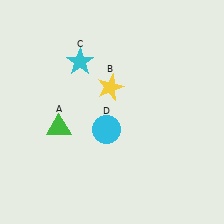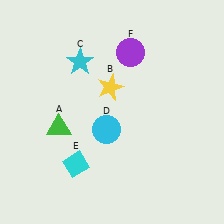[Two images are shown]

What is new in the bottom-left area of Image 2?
A cyan diamond (E) was added in the bottom-left area of Image 2.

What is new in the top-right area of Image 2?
A purple circle (F) was added in the top-right area of Image 2.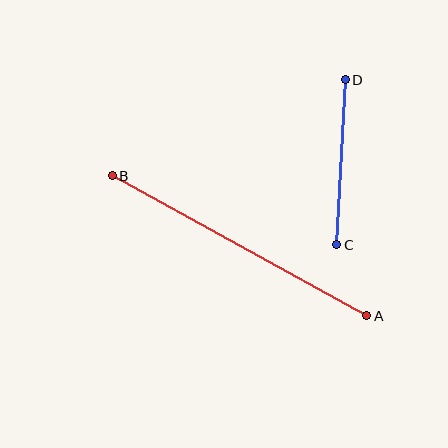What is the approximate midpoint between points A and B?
The midpoint is at approximately (239, 246) pixels.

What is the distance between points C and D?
The distance is approximately 165 pixels.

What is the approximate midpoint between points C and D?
The midpoint is at approximately (341, 162) pixels.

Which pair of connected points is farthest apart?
Points A and B are farthest apart.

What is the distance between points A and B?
The distance is approximately 290 pixels.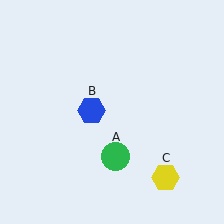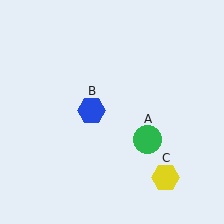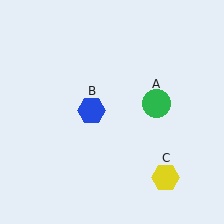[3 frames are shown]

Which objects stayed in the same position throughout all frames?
Blue hexagon (object B) and yellow hexagon (object C) remained stationary.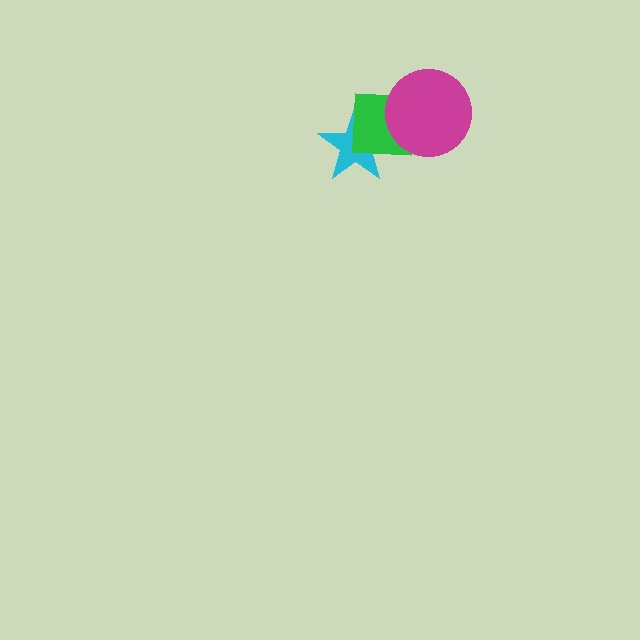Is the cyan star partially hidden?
Yes, it is partially covered by another shape.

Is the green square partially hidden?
Yes, it is partially covered by another shape.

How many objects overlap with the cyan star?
1 object overlaps with the cyan star.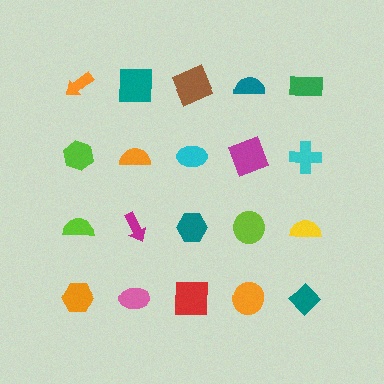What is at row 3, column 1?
A lime semicircle.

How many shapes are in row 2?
5 shapes.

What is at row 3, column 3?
A teal hexagon.